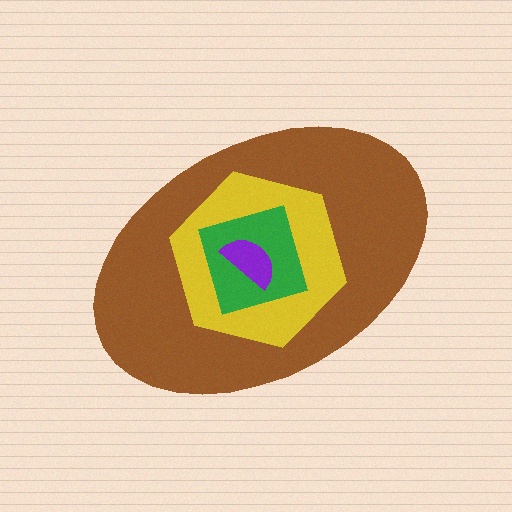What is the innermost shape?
The purple semicircle.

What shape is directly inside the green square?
The purple semicircle.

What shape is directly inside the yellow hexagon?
The green square.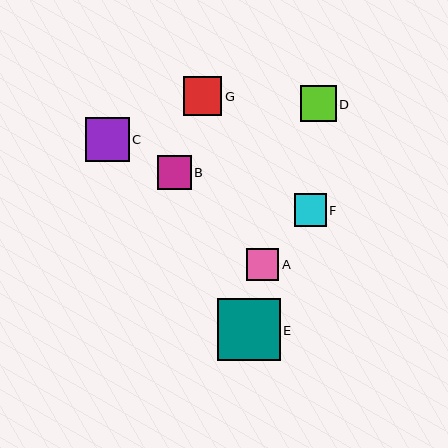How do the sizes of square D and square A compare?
Square D and square A are approximately the same size.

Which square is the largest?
Square E is the largest with a size of approximately 63 pixels.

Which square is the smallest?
Square F is the smallest with a size of approximately 32 pixels.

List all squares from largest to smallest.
From largest to smallest: E, C, G, D, B, A, F.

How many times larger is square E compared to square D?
Square E is approximately 1.7 times the size of square D.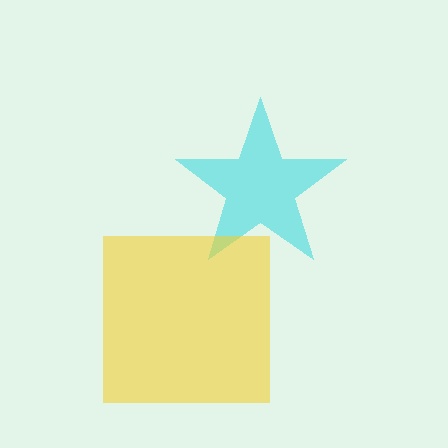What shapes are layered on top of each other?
The layered shapes are: a cyan star, a yellow square.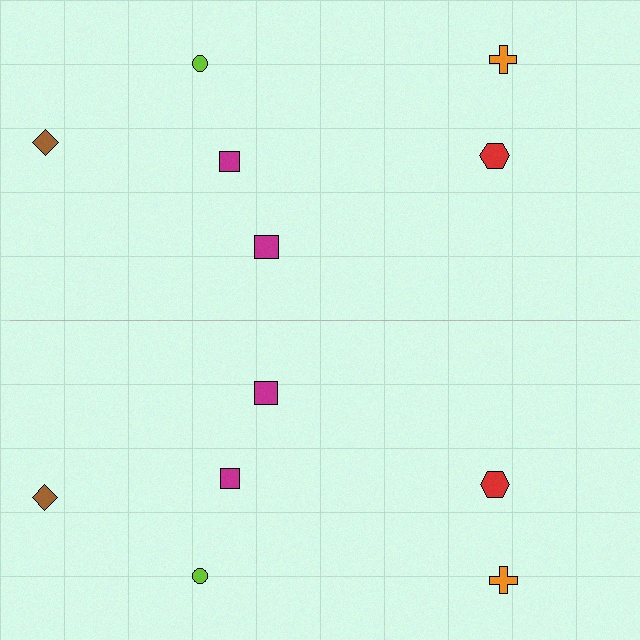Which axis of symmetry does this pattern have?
The pattern has a horizontal axis of symmetry running through the center of the image.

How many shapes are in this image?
There are 12 shapes in this image.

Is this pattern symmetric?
Yes, this pattern has bilateral (reflection) symmetry.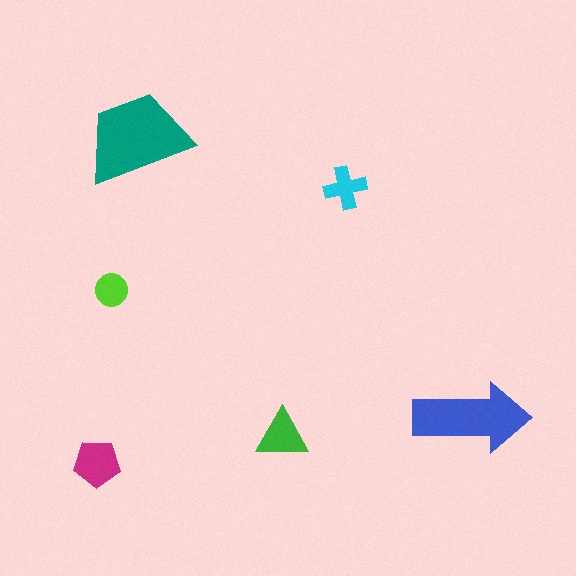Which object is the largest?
The teal trapezoid.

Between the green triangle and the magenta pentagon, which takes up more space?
The magenta pentagon.